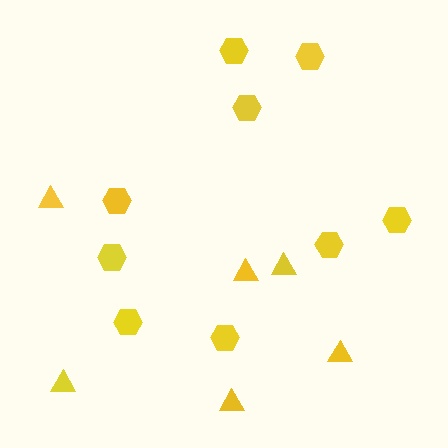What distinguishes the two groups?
There are 2 groups: one group of hexagons (9) and one group of triangles (6).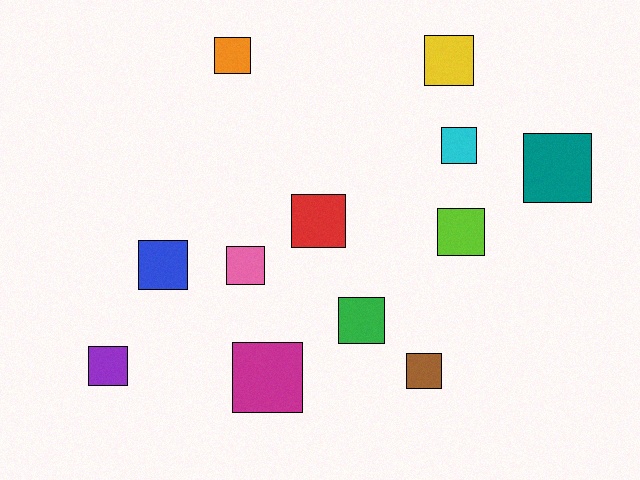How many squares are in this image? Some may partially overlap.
There are 12 squares.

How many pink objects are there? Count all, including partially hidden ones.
There is 1 pink object.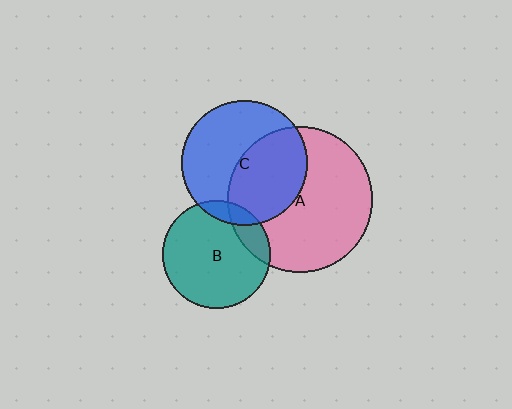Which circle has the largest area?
Circle A (pink).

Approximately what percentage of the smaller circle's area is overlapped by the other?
Approximately 45%.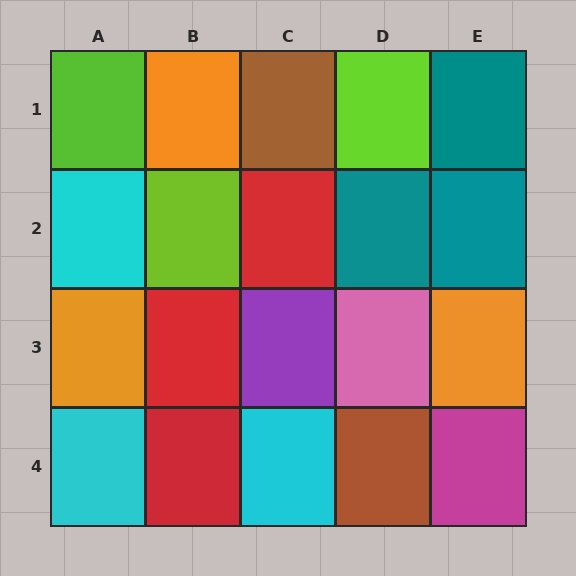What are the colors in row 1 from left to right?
Lime, orange, brown, lime, teal.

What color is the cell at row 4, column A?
Cyan.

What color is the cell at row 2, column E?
Teal.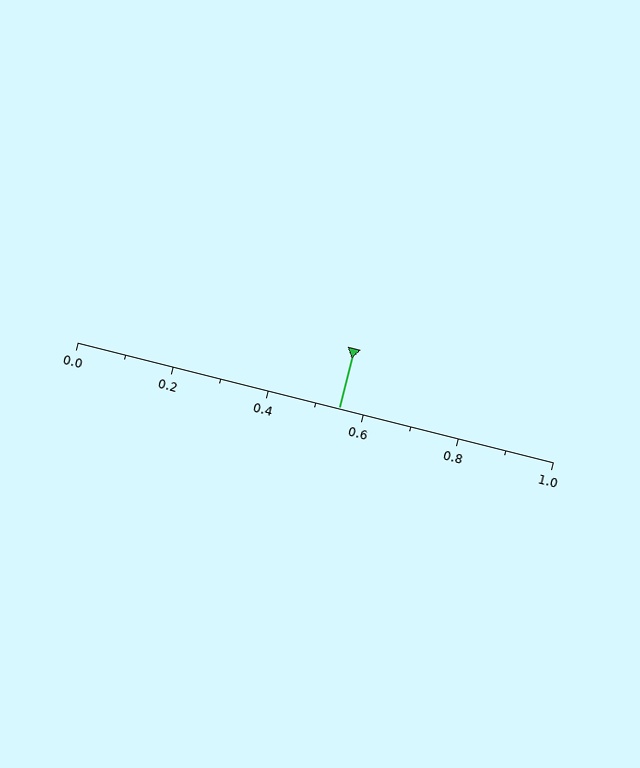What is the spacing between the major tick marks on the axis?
The major ticks are spaced 0.2 apart.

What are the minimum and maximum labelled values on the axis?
The axis runs from 0.0 to 1.0.